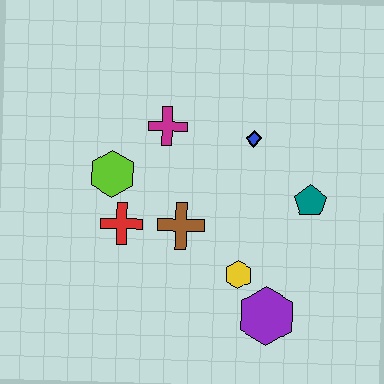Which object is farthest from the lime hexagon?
The purple hexagon is farthest from the lime hexagon.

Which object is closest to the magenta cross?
The lime hexagon is closest to the magenta cross.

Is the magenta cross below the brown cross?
No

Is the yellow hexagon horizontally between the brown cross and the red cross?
No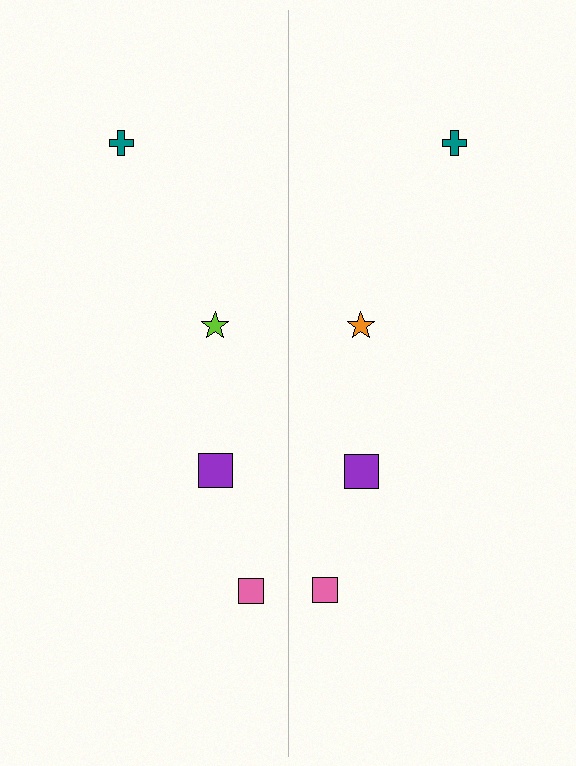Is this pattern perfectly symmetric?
No, the pattern is not perfectly symmetric. The orange star on the right side breaks the symmetry — its mirror counterpart is lime.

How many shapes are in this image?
There are 8 shapes in this image.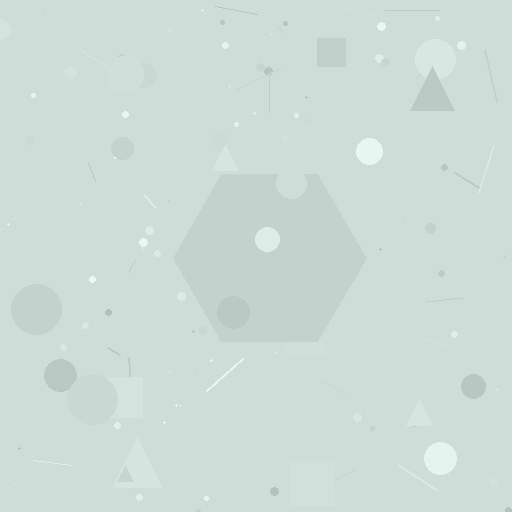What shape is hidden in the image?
A hexagon is hidden in the image.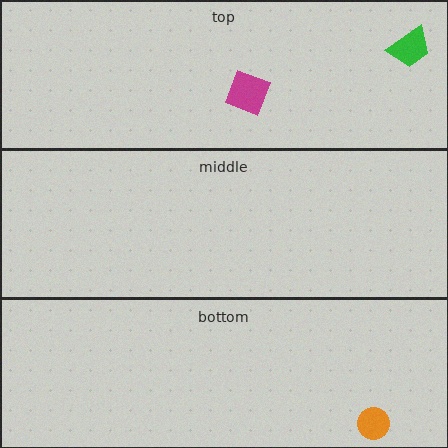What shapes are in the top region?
The magenta diamond, the green trapezoid.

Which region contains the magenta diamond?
The top region.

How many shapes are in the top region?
2.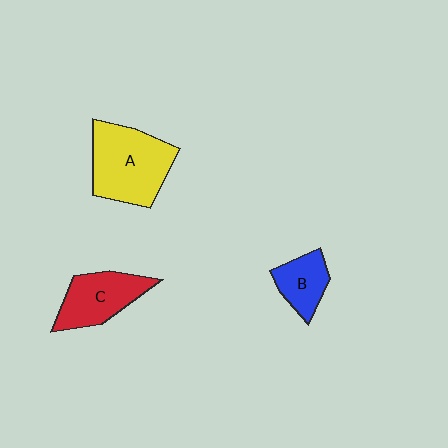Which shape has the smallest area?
Shape B (blue).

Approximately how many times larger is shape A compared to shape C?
Approximately 1.4 times.